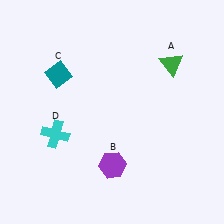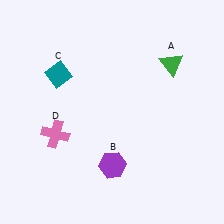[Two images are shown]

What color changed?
The cross (D) changed from cyan in Image 1 to pink in Image 2.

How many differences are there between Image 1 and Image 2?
There is 1 difference between the two images.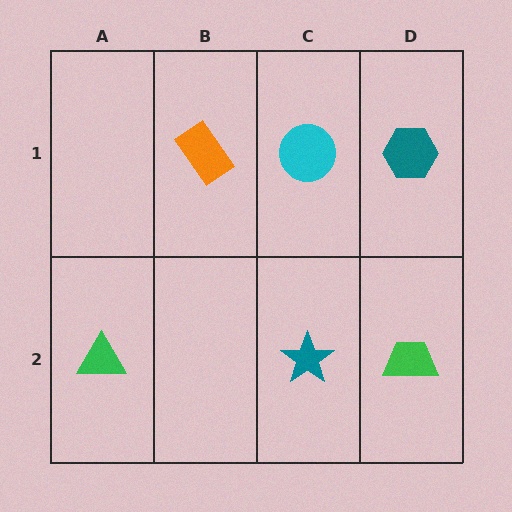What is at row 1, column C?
A cyan circle.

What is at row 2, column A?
A green triangle.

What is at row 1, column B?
An orange rectangle.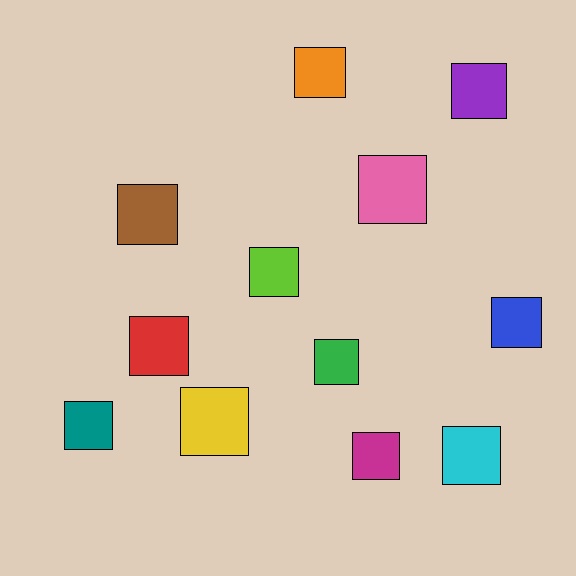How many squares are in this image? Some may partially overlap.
There are 12 squares.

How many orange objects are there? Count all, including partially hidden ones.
There is 1 orange object.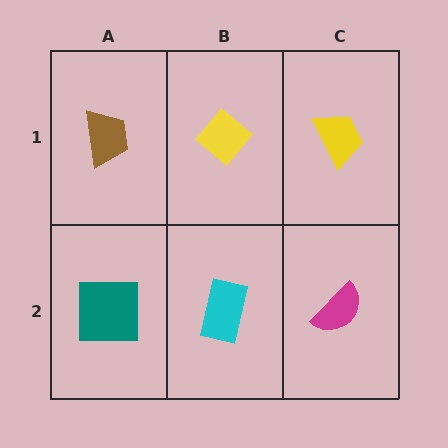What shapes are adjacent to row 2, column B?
A yellow diamond (row 1, column B), a teal square (row 2, column A), a magenta semicircle (row 2, column C).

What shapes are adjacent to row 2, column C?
A yellow trapezoid (row 1, column C), a cyan rectangle (row 2, column B).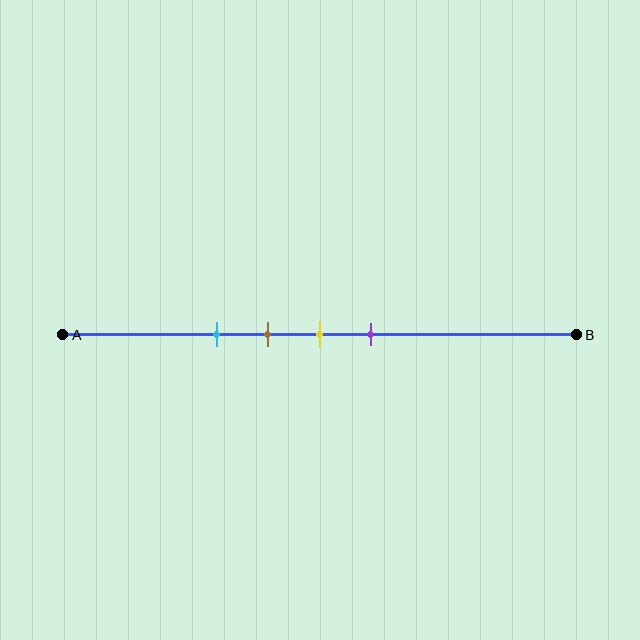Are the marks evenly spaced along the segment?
Yes, the marks are approximately evenly spaced.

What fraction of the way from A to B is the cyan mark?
The cyan mark is approximately 30% (0.3) of the way from A to B.